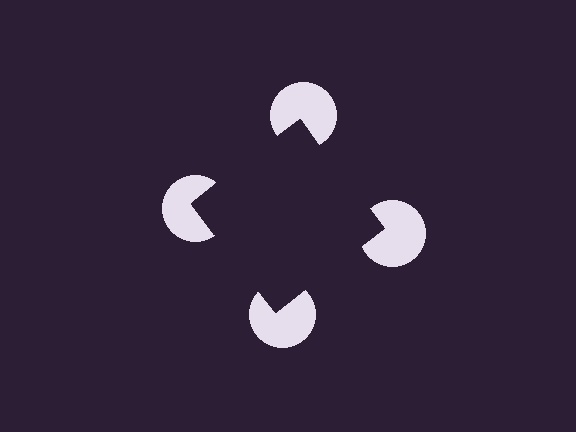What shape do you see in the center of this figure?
An illusory square — its edges are inferred from the aligned wedge cuts in the pac-man discs, not physically drawn.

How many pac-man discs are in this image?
There are 4 — one at each vertex of the illusory square.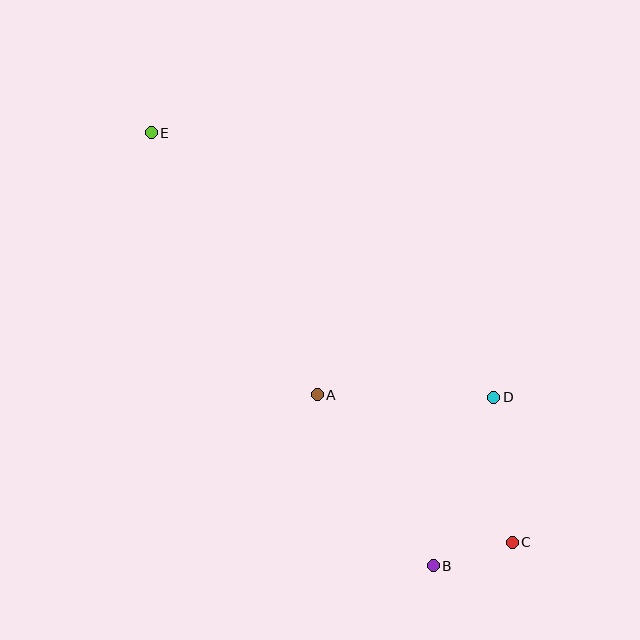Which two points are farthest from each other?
Points C and E are farthest from each other.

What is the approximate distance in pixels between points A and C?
The distance between A and C is approximately 244 pixels.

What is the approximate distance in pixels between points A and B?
The distance between A and B is approximately 207 pixels.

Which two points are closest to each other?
Points B and C are closest to each other.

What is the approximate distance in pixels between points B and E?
The distance between B and E is approximately 516 pixels.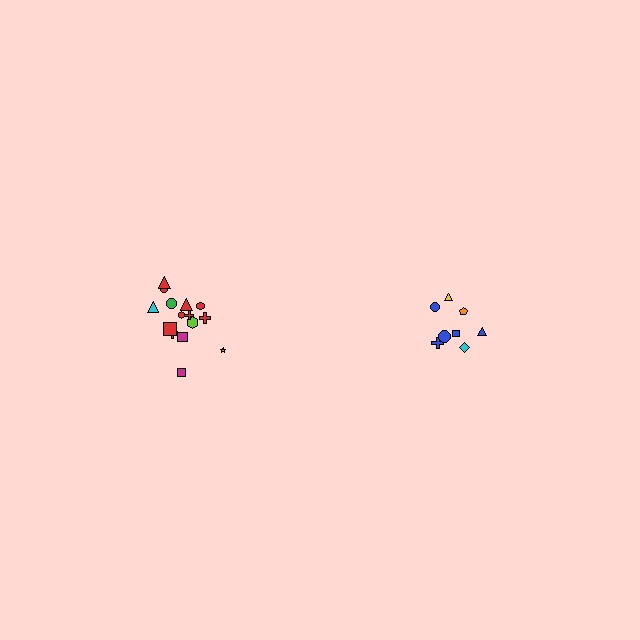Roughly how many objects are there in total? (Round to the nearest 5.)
Roughly 25 objects in total.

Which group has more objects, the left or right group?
The left group.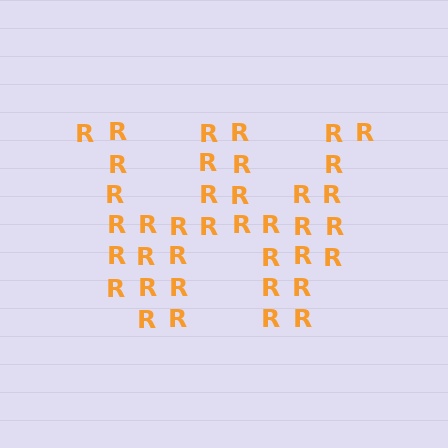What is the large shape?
The large shape is the letter W.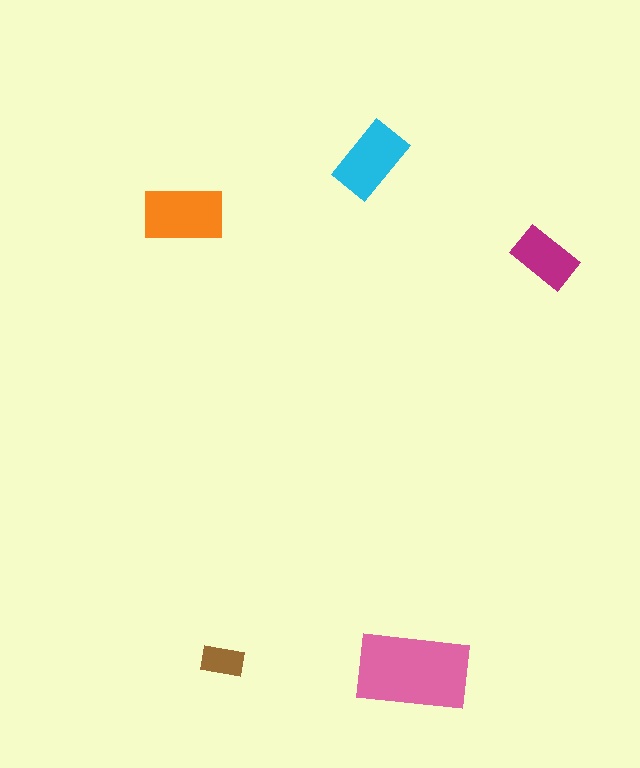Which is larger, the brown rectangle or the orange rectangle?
The orange one.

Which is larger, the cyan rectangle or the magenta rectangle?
The cyan one.